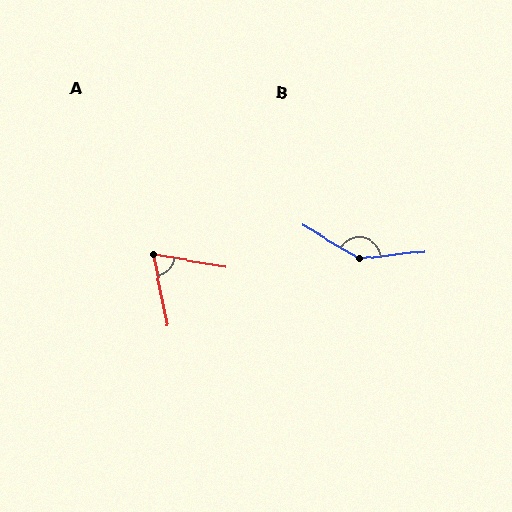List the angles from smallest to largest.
A (69°), B (143°).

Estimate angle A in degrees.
Approximately 69 degrees.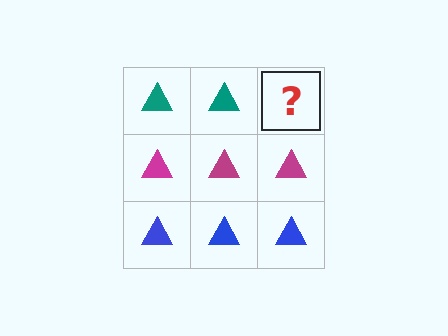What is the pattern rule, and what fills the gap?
The rule is that each row has a consistent color. The gap should be filled with a teal triangle.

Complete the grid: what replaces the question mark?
The question mark should be replaced with a teal triangle.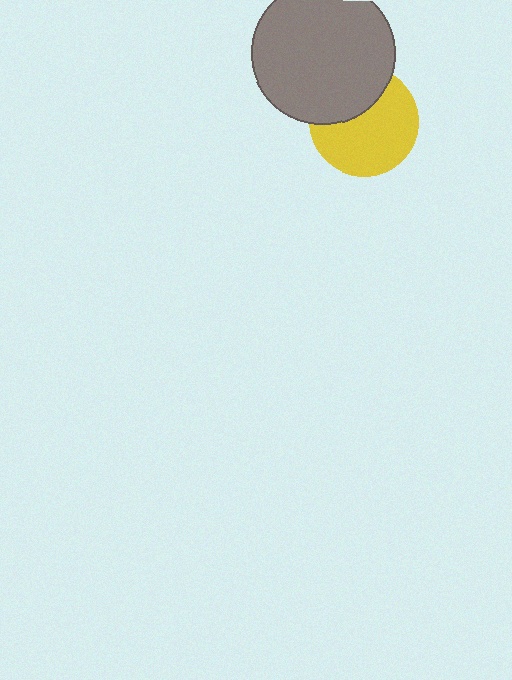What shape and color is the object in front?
The object in front is a gray circle.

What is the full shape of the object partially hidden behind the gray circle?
The partially hidden object is a yellow circle.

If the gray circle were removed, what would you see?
You would see the complete yellow circle.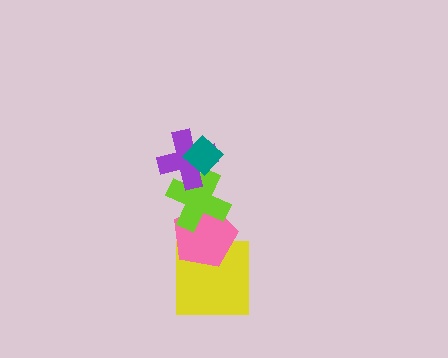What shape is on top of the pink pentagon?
The lime cross is on top of the pink pentagon.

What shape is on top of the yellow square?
The pink pentagon is on top of the yellow square.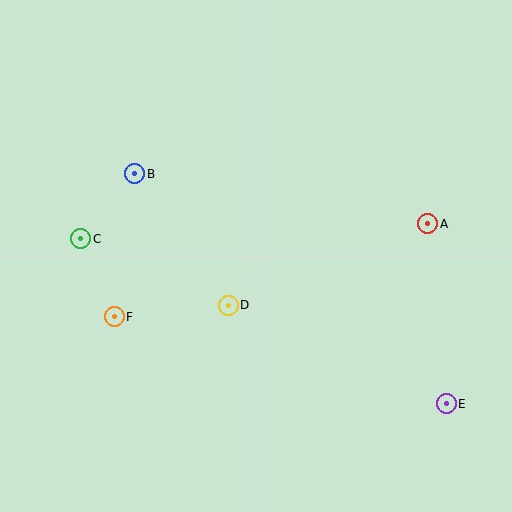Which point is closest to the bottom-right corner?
Point E is closest to the bottom-right corner.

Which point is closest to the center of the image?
Point D at (228, 306) is closest to the center.